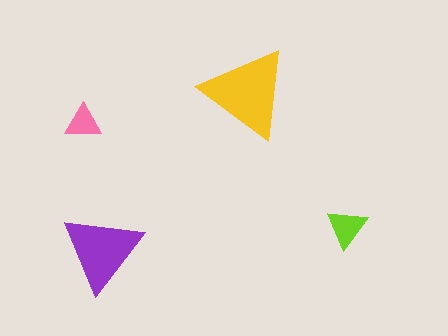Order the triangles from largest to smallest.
the yellow one, the purple one, the lime one, the pink one.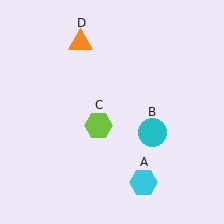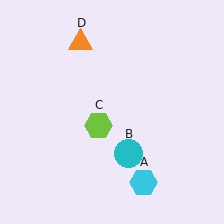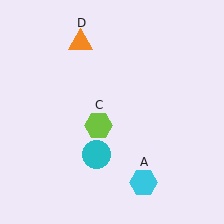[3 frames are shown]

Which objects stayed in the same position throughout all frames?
Cyan hexagon (object A) and lime hexagon (object C) and orange triangle (object D) remained stationary.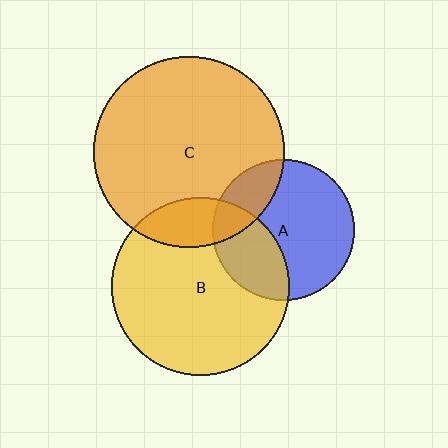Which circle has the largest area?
Circle C (orange).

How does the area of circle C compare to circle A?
Approximately 1.8 times.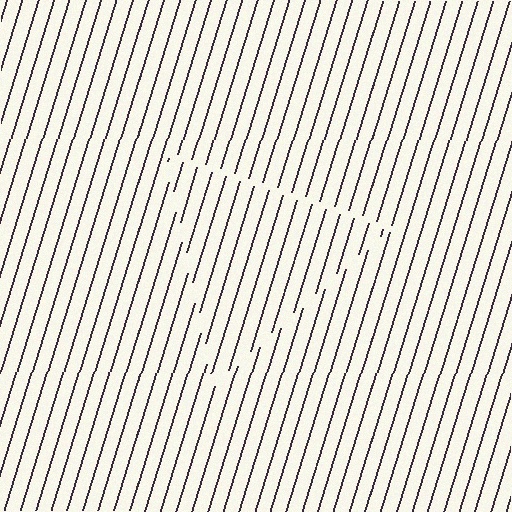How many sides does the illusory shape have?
3 sides — the line-ends trace a triangle.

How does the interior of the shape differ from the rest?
The interior of the shape contains the same grating, shifted by half a period — the contour is defined by the phase discontinuity where line-ends from the inner and outer gratings abut.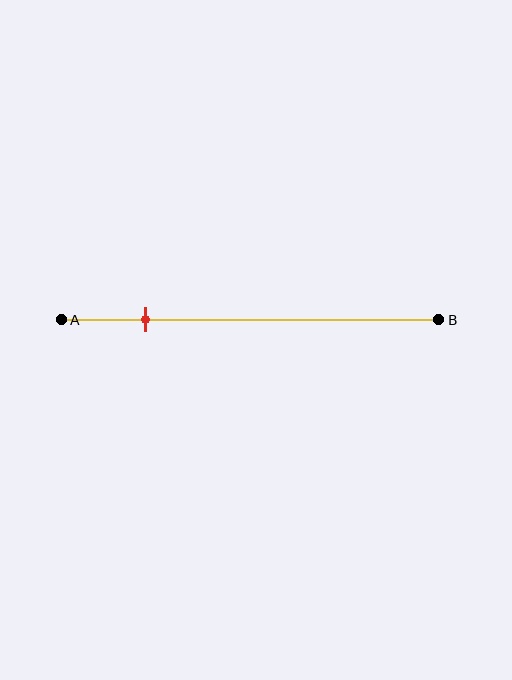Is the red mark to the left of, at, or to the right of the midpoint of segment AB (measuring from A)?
The red mark is to the left of the midpoint of segment AB.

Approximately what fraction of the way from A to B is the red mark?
The red mark is approximately 20% of the way from A to B.